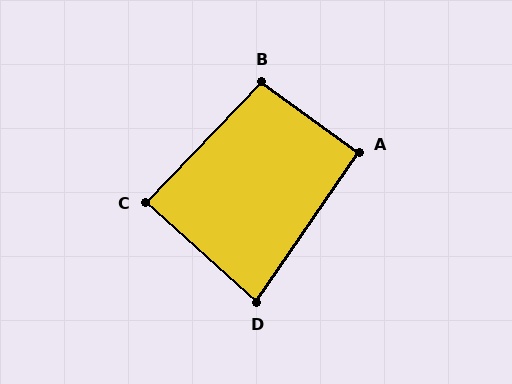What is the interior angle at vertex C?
Approximately 88 degrees (approximately right).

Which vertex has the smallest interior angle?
D, at approximately 82 degrees.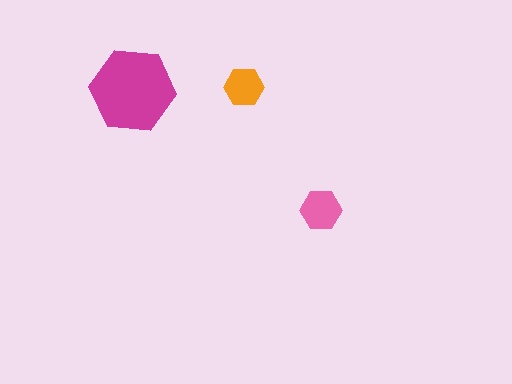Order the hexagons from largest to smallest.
the magenta one, the pink one, the orange one.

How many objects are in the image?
There are 3 objects in the image.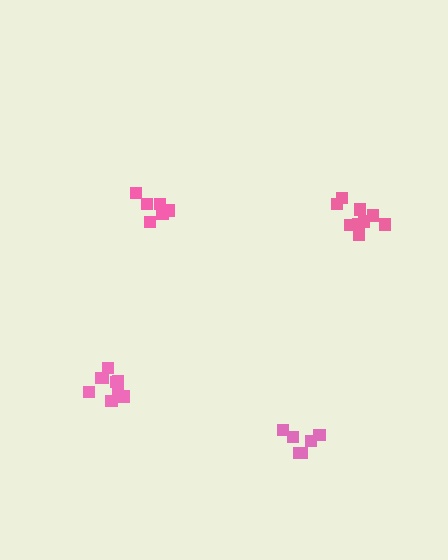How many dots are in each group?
Group 1: 6 dots, Group 2: 9 dots, Group 3: 6 dots, Group 4: 9 dots (30 total).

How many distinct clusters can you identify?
There are 4 distinct clusters.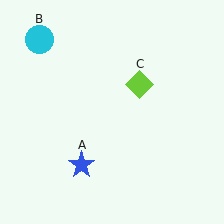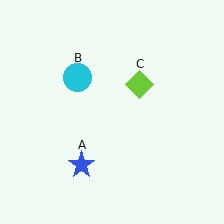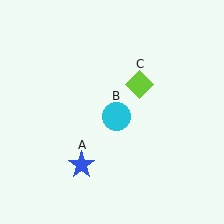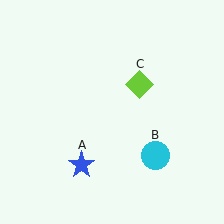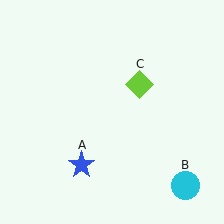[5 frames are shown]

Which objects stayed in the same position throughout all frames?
Blue star (object A) and lime diamond (object C) remained stationary.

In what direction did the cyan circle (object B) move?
The cyan circle (object B) moved down and to the right.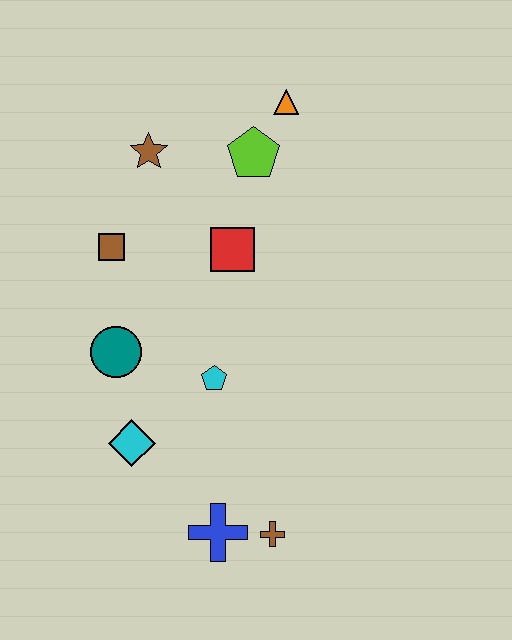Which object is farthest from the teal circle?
The orange triangle is farthest from the teal circle.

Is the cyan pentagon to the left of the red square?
Yes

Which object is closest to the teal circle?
The cyan diamond is closest to the teal circle.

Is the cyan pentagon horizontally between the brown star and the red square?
Yes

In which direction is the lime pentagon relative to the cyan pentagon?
The lime pentagon is above the cyan pentagon.